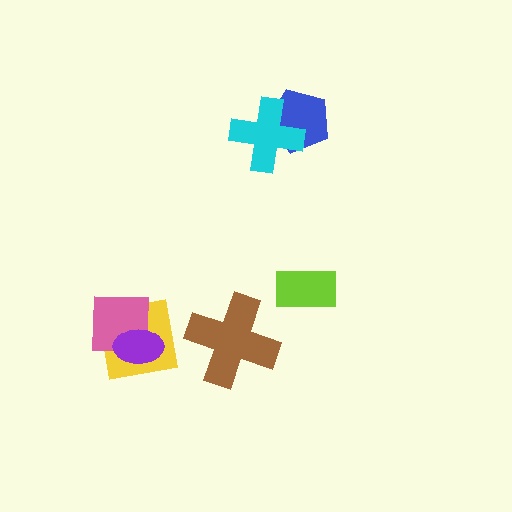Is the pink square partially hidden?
Yes, it is partially covered by another shape.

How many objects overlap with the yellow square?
2 objects overlap with the yellow square.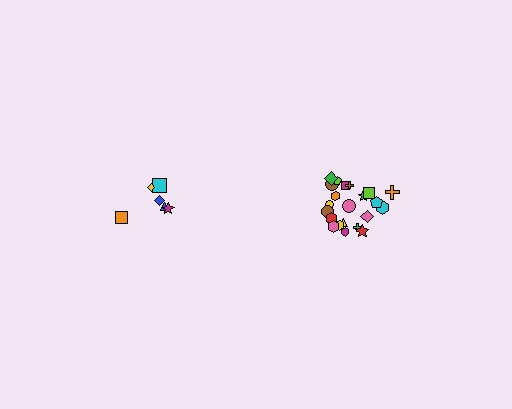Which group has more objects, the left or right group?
The right group.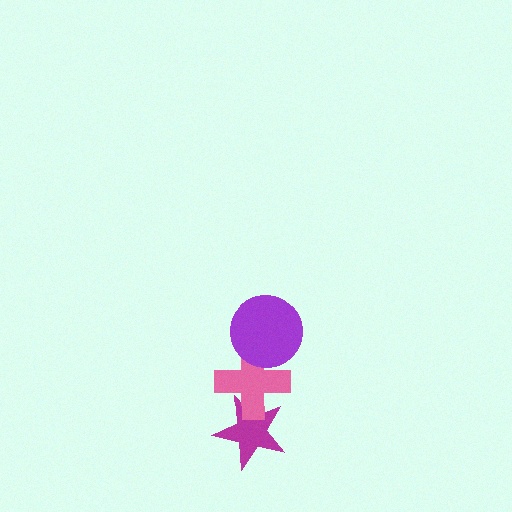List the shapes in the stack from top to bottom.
From top to bottom: the purple circle, the pink cross, the magenta star.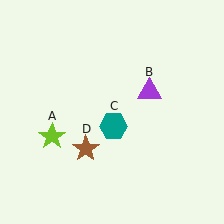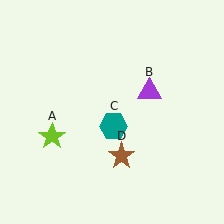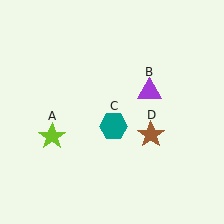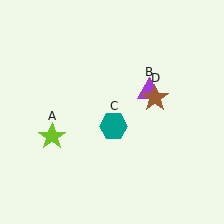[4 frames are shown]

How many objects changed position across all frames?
1 object changed position: brown star (object D).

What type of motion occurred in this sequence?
The brown star (object D) rotated counterclockwise around the center of the scene.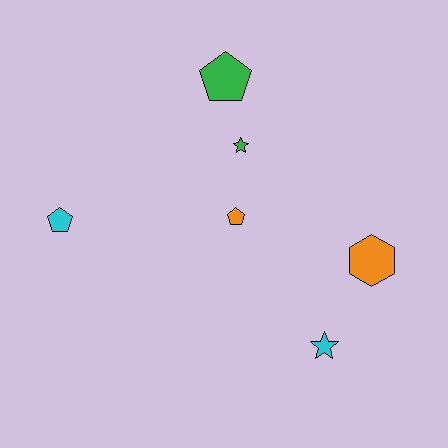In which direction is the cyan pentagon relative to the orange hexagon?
The cyan pentagon is to the left of the orange hexagon.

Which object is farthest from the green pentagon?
The cyan star is farthest from the green pentagon.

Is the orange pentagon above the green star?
No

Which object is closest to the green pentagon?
The green star is closest to the green pentagon.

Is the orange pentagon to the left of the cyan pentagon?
No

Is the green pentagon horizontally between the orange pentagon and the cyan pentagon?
Yes